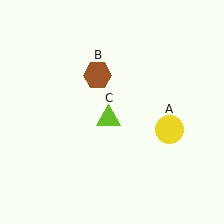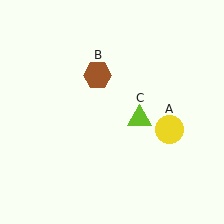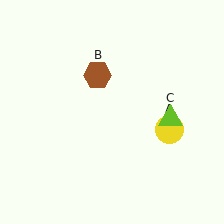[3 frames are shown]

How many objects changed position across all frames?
1 object changed position: lime triangle (object C).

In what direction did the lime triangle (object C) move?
The lime triangle (object C) moved right.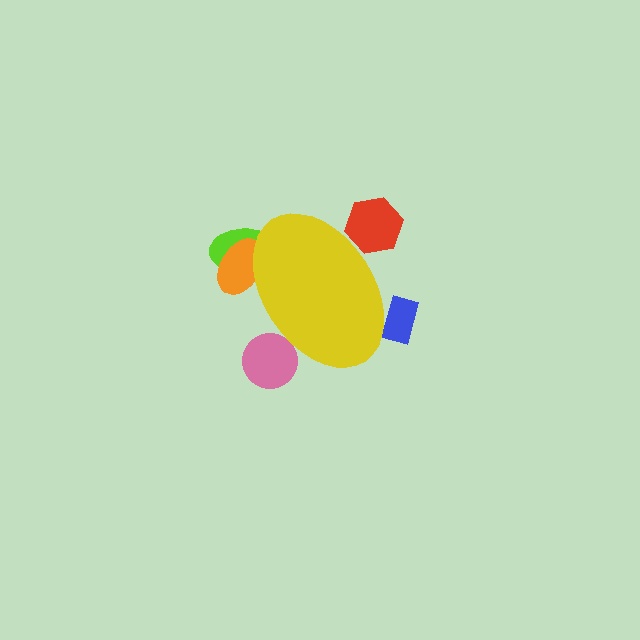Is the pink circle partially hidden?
Yes, the pink circle is partially hidden behind the yellow ellipse.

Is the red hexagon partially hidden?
Yes, the red hexagon is partially hidden behind the yellow ellipse.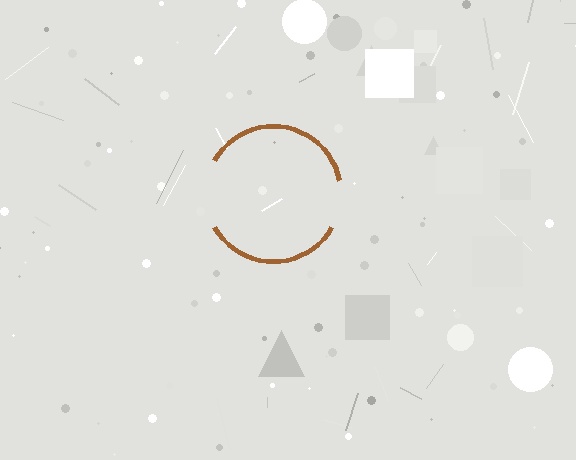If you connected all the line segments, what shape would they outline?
They would outline a circle.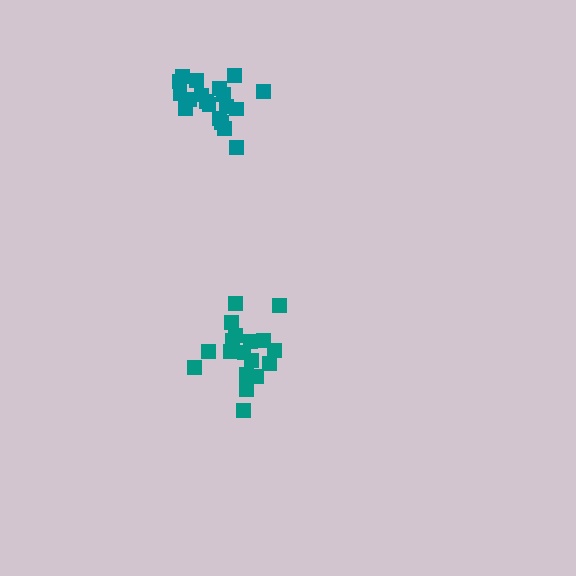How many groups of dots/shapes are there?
There are 2 groups.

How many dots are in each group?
Group 1: 19 dots, Group 2: 19 dots (38 total).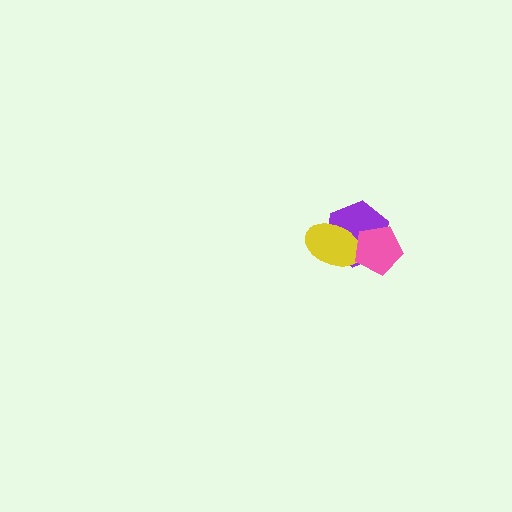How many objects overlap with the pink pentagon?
2 objects overlap with the pink pentagon.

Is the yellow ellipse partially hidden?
Yes, it is partially covered by another shape.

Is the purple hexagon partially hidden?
Yes, it is partially covered by another shape.